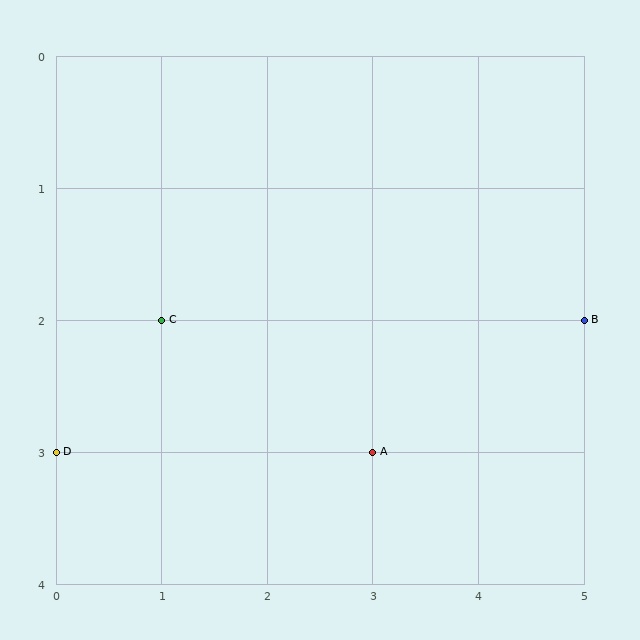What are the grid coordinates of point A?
Point A is at grid coordinates (3, 3).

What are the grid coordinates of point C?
Point C is at grid coordinates (1, 2).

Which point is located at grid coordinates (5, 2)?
Point B is at (5, 2).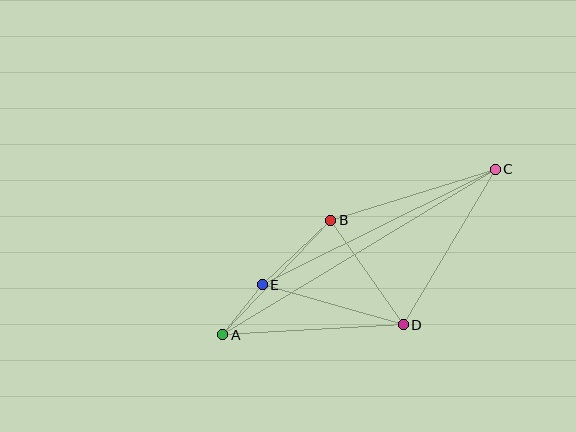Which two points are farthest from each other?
Points A and C are farthest from each other.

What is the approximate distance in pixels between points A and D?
The distance between A and D is approximately 181 pixels.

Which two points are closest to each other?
Points A and E are closest to each other.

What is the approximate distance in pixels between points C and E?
The distance between C and E is approximately 260 pixels.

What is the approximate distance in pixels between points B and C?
The distance between B and C is approximately 172 pixels.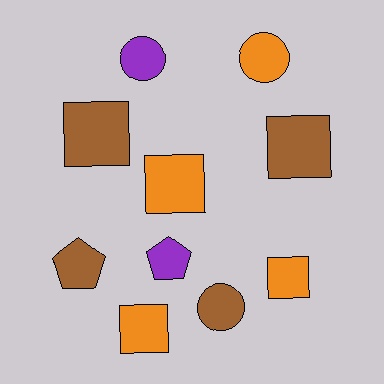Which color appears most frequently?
Orange, with 4 objects.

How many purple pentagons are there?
There is 1 purple pentagon.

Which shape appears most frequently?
Square, with 5 objects.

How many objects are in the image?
There are 10 objects.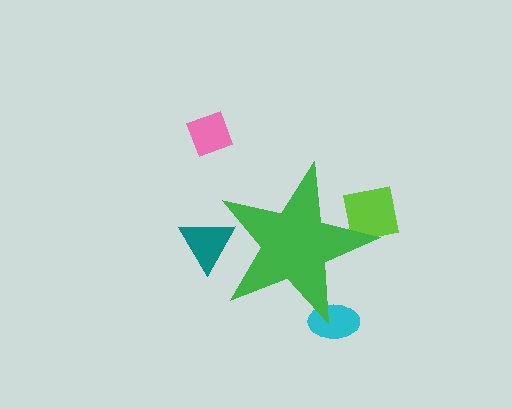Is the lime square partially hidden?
Yes, the lime square is partially hidden behind the green star.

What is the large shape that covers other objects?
A green star.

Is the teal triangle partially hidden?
Yes, the teal triangle is partially hidden behind the green star.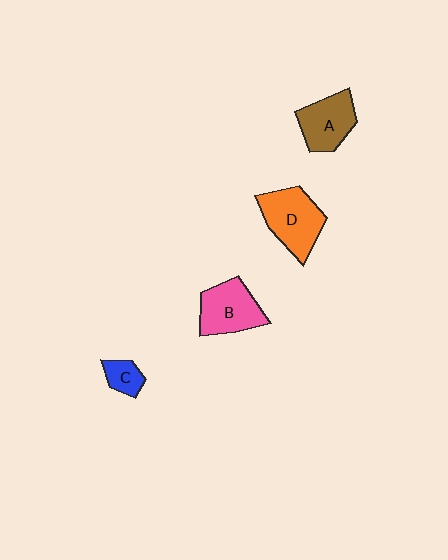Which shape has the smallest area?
Shape C (blue).